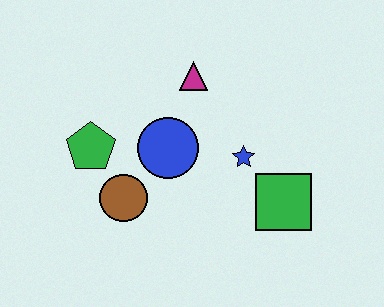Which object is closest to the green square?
The blue star is closest to the green square.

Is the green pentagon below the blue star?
No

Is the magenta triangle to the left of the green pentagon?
No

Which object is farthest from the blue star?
The green pentagon is farthest from the blue star.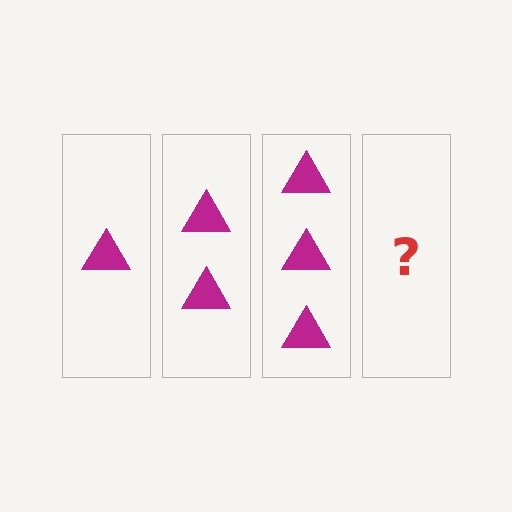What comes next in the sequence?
The next element should be 4 triangles.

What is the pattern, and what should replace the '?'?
The pattern is that each step adds one more triangle. The '?' should be 4 triangles.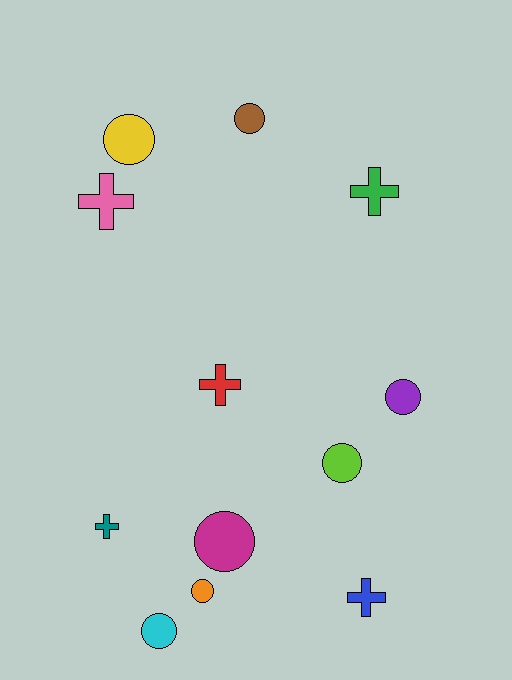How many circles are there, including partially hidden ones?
There are 7 circles.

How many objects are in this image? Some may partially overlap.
There are 12 objects.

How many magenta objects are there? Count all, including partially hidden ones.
There is 1 magenta object.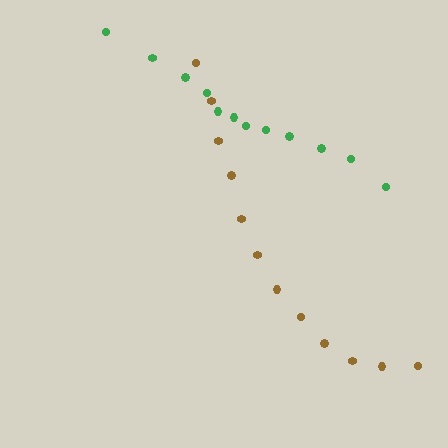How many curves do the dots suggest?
There are 2 distinct paths.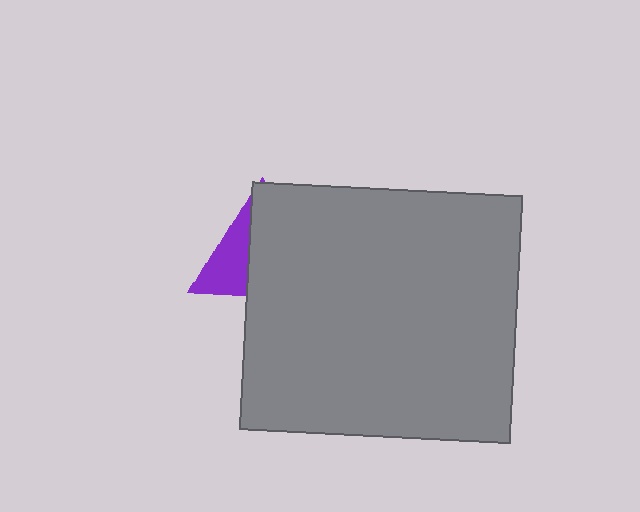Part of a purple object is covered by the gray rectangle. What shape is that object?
It is a triangle.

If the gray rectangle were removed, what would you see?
You would see the complete purple triangle.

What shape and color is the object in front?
The object in front is a gray rectangle.